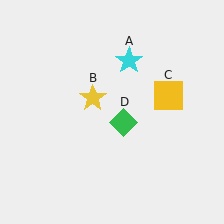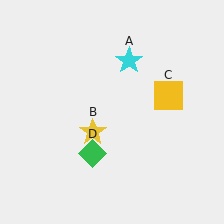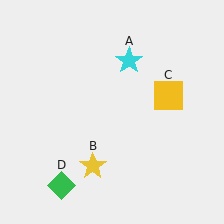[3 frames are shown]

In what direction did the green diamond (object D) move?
The green diamond (object D) moved down and to the left.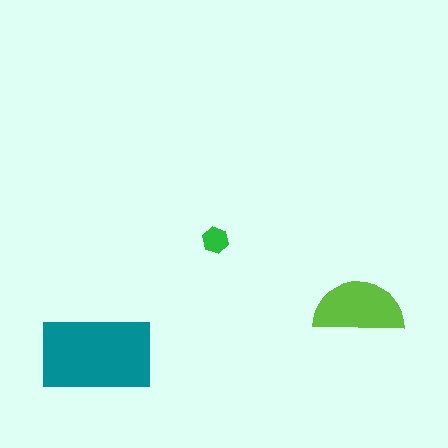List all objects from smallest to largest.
The green hexagon, the lime semicircle, the teal rectangle.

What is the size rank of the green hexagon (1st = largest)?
3rd.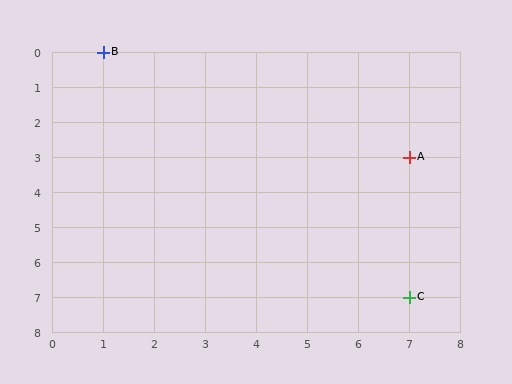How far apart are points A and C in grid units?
Points A and C are 4 rows apart.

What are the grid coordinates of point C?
Point C is at grid coordinates (7, 7).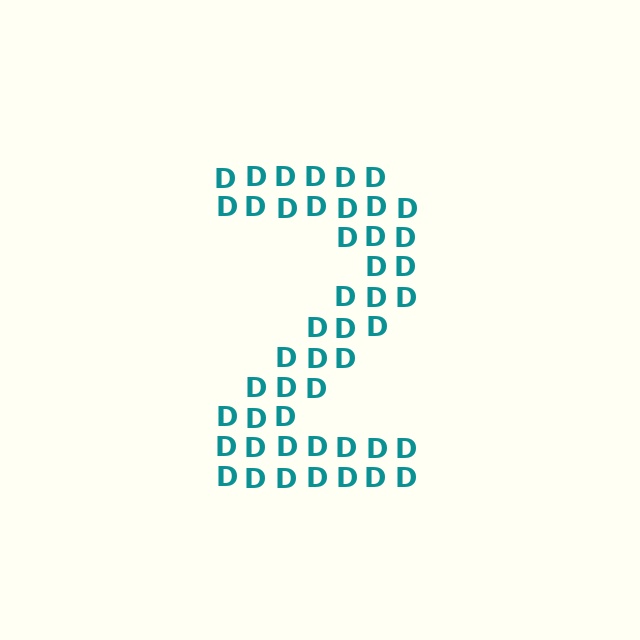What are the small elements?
The small elements are letter D's.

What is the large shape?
The large shape is the digit 2.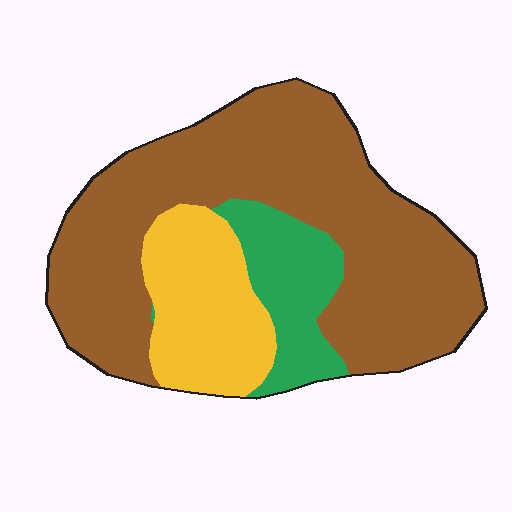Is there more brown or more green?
Brown.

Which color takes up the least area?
Green, at roughly 15%.